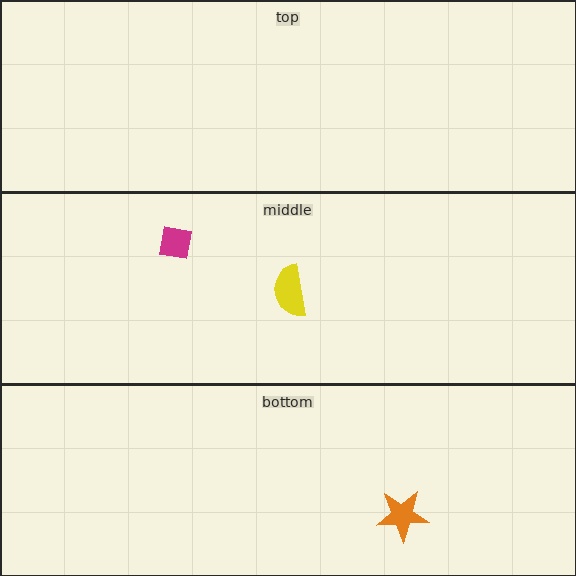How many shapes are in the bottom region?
1.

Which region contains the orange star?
The bottom region.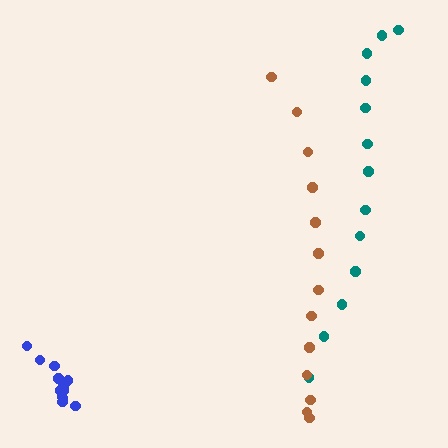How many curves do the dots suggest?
There are 3 distinct paths.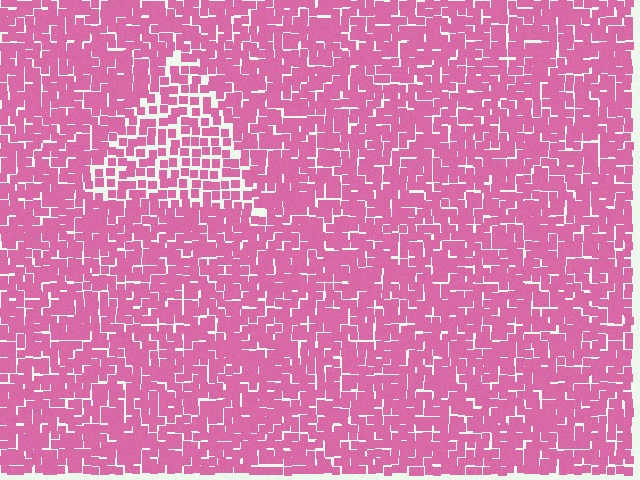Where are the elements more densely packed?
The elements are more densely packed outside the triangle boundary.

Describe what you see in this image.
The image contains small pink elements arranged at two different densities. A triangle-shaped region is visible where the elements are less densely packed than the surrounding area.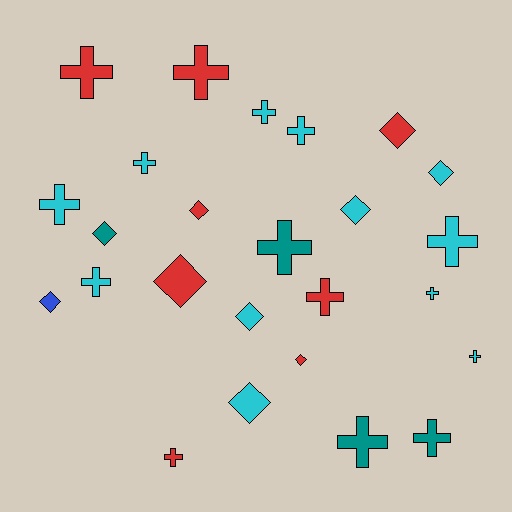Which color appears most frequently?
Cyan, with 12 objects.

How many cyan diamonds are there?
There are 4 cyan diamonds.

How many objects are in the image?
There are 25 objects.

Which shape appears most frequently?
Cross, with 15 objects.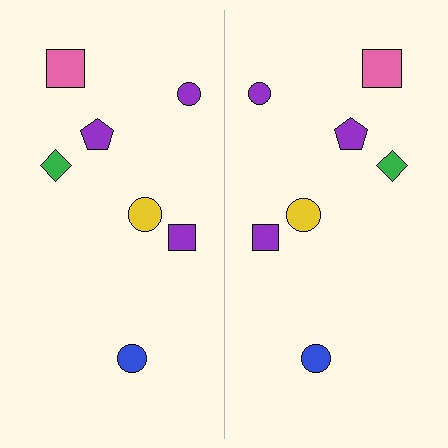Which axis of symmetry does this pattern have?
The pattern has a vertical axis of symmetry running through the center of the image.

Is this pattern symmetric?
Yes, this pattern has bilateral (reflection) symmetry.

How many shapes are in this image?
There are 14 shapes in this image.